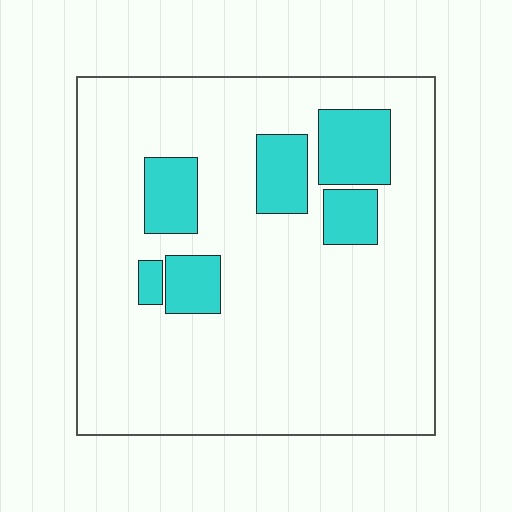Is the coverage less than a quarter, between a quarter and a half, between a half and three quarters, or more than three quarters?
Less than a quarter.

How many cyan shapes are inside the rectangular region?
6.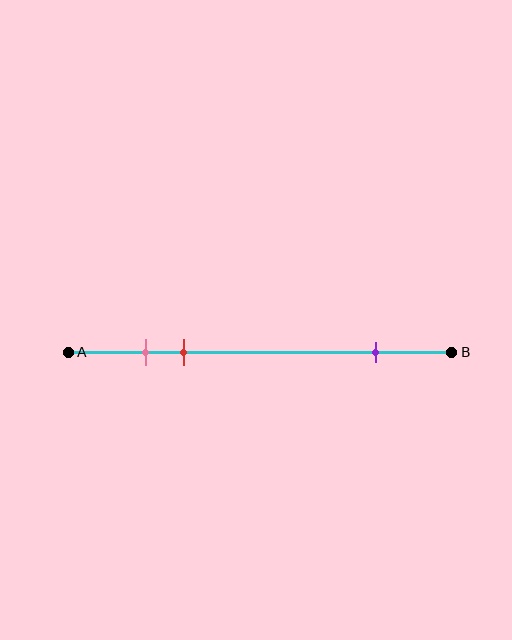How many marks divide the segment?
There are 3 marks dividing the segment.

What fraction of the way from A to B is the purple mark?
The purple mark is approximately 80% (0.8) of the way from A to B.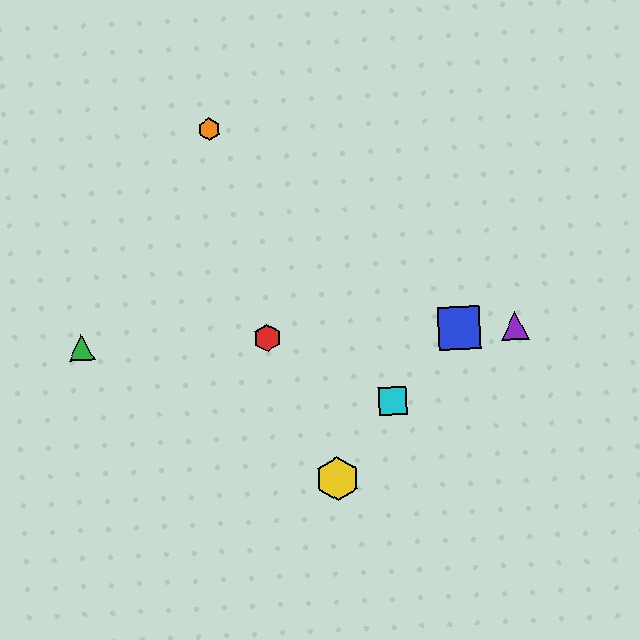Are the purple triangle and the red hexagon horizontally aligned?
Yes, both are at y≈325.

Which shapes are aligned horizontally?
The red hexagon, the blue square, the green triangle, the purple triangle are aligned horizontally.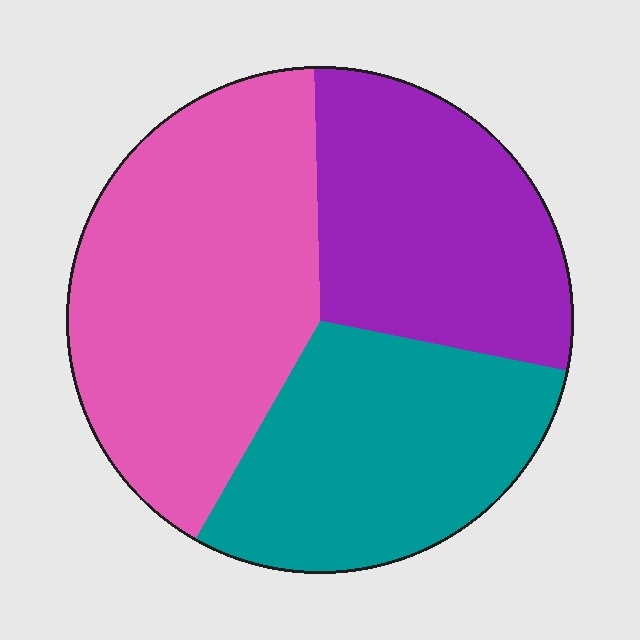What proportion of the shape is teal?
Teal takes up about one third (1/3) of the shape.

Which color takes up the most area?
Pink, at roughly 40%.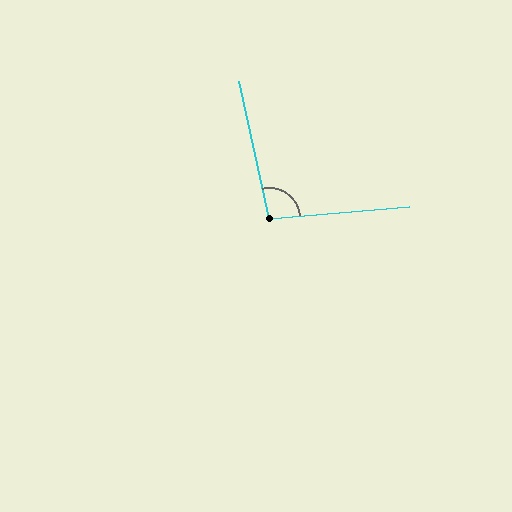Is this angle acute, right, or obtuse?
It is obtuse.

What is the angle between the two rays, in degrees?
Approximately 97 degrees.